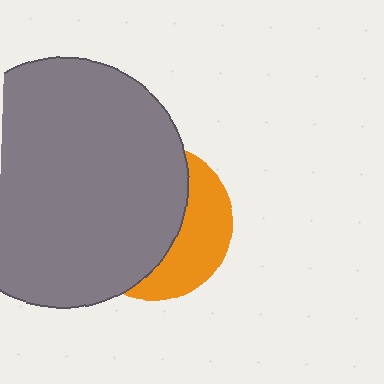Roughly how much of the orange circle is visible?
A small part of it is visible (roughly 35%).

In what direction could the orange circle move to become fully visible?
The orange circle could move right. That would shift it out from behind the gray circle entirely.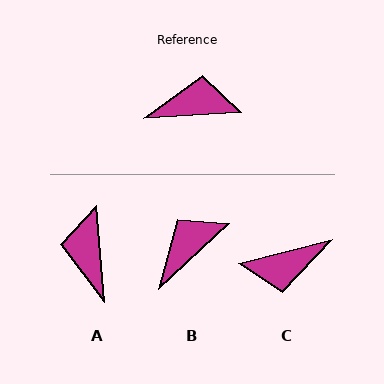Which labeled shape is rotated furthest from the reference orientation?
C, about 169 degrees away.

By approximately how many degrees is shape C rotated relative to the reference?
Approximately 169 degrees clockwise.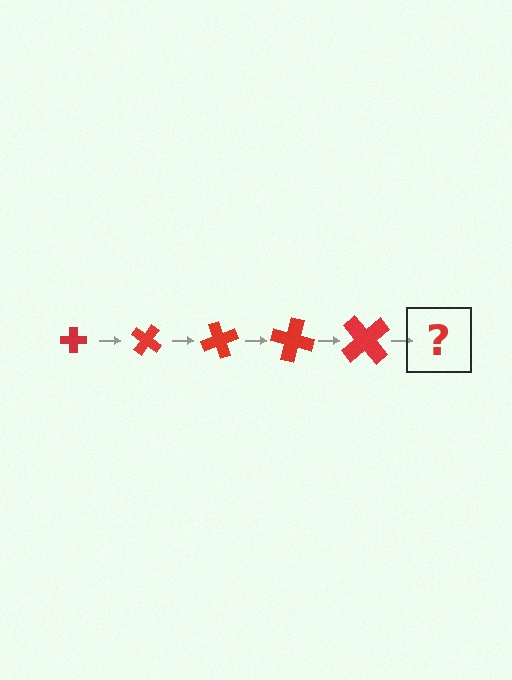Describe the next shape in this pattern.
It should be a cross, larger than the previous one and rotated 175 degrees from the start.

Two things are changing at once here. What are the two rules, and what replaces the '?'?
The two rules are that the cross grows larger each step and it rotates 35 degrees each step. The '?' should be a cross, larger than the previous one and rotated 175 degrees from the start.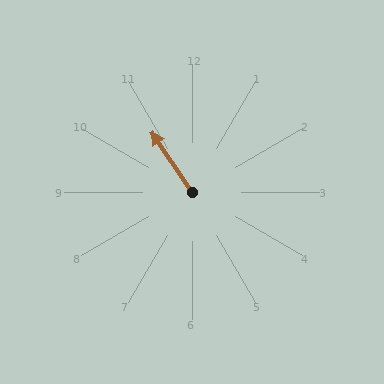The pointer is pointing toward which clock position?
Roughly 11 o'clock.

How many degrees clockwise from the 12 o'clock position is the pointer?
Approximately 326 degrees.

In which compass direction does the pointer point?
Northwest.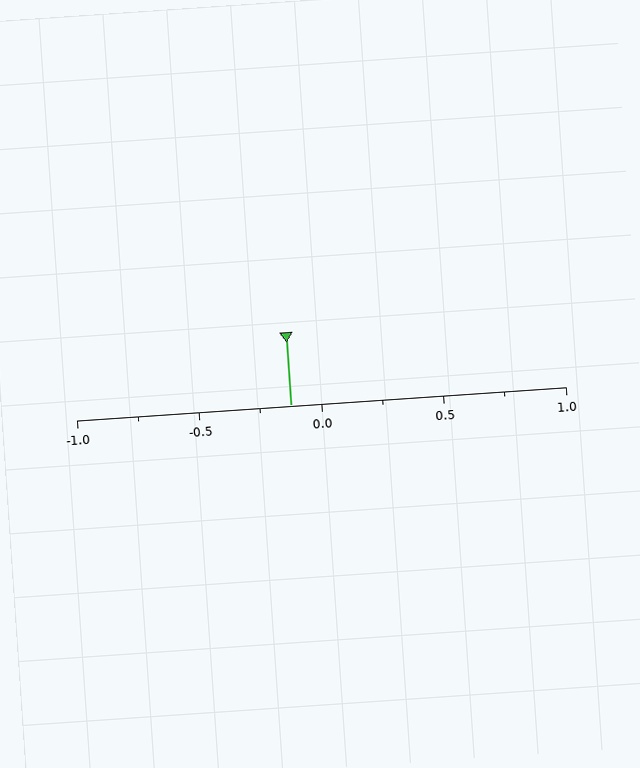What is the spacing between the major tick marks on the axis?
The major ticks are spaced 0.5 apart.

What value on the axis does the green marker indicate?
The marker indicates approximately -0.12.